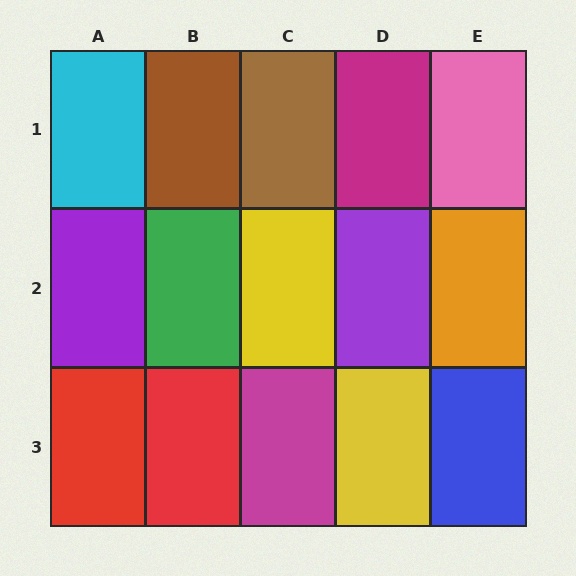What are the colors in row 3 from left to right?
Red, red, magenta, yellow, blue.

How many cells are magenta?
2 cells are magenta.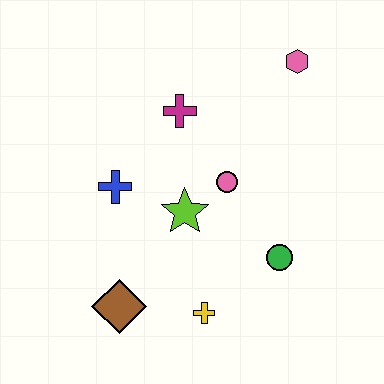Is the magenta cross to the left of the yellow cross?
Yes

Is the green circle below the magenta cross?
Yes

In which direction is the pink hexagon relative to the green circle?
The pink hexagon is above the green circle.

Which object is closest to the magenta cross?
The pink circle is closest to the magenta cross.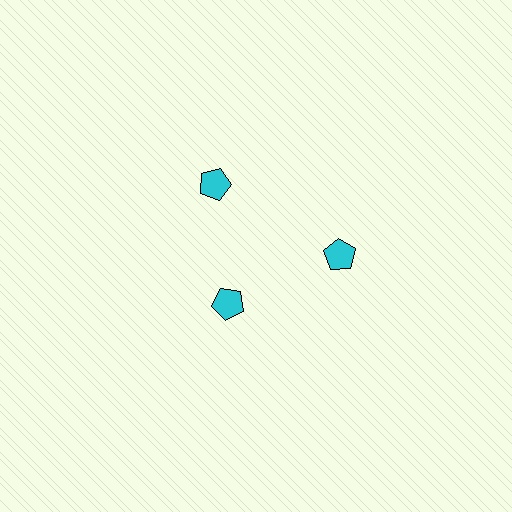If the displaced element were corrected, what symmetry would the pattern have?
It would have 3-fold rotational symmetry — the pattern would map onto itself every 120 degrees.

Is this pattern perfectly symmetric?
No. The 3 cyan pentagons are arranged in a ring, but one element near the 7 o'clock position is pulled inward toward the center, breaking the 3-fold rotational symmetry.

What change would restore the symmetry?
The symmetry would be restored by moving it outward, back onto the ring so that all 3 pentagons sit at equal angles and equal distance from the center.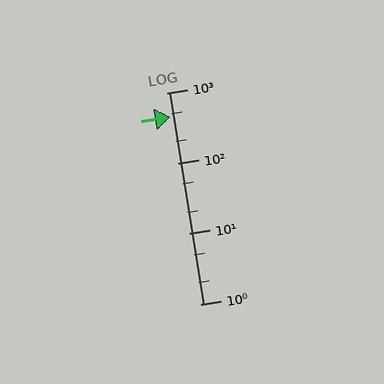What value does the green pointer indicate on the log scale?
The pointer indicates approximately 450.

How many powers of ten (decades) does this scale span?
The scale spans 3 decades, from 1 to 1000.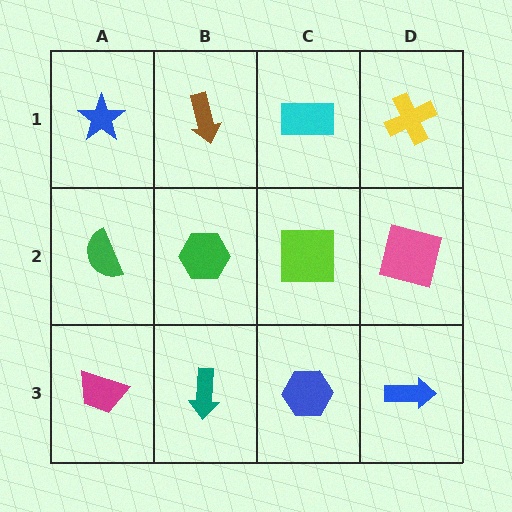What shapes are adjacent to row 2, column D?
A yellow cross (row 1, column D), a blue arrow (row 3, column D), a lime square (row 2, column C).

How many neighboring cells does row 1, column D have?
2.